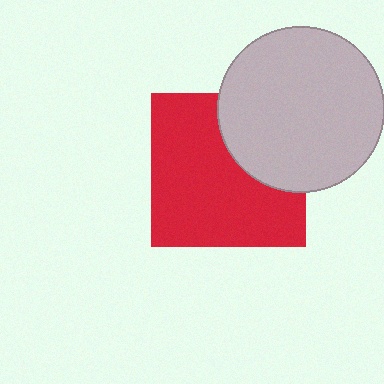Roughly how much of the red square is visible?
Most of it is visible (roughly 69%).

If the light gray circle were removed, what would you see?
You would see the complete red square.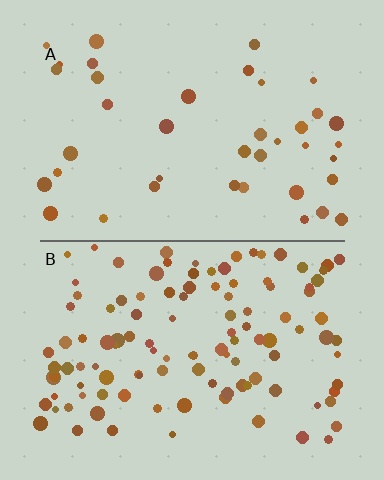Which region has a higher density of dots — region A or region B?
B (the bottom).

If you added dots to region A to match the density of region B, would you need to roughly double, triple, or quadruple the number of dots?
Approximately triple.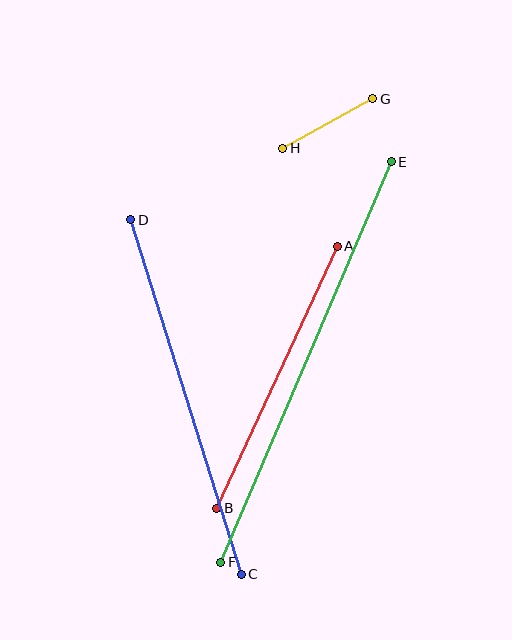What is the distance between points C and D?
The distance is approximately 371 pixels.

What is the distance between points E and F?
The distance is approximately 435 pixels.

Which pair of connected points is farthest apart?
Points E and F are farthest apart.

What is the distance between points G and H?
The distance is approximately 103 pixels.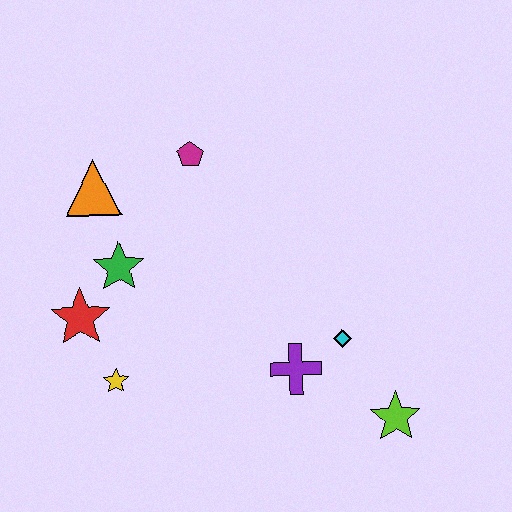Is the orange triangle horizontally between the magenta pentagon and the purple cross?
No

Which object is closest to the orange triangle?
The green star is closest to the orange triangle.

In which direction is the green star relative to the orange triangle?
The green star is below the orange triangle.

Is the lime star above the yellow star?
No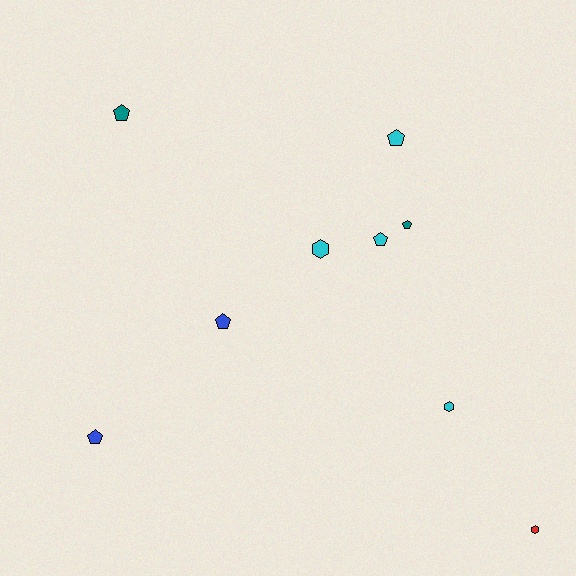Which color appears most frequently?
Cyan, with 4 objects.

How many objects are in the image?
There are 9 objects.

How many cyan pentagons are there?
There are 2 cyan pentagons.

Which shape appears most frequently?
Pentagon, with 6 objects.